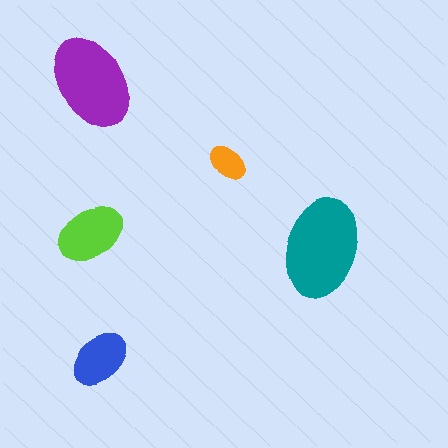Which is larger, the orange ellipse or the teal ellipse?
The teal one.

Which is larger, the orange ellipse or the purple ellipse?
The purple one.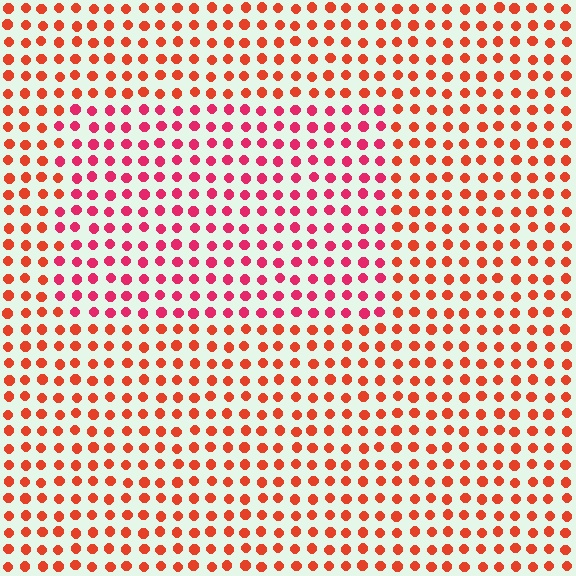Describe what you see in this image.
The image is filled with small red elements in a uniform arrangement. A rectangle-shaped region is visible where the elements are tinted to a slightly different hue, forming a subtle color boundary.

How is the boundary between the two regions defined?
The boundary is defined purely by a slight shift in hue (about 29 degrees). Spacing, size, and orientation are identical on both sides.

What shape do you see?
I see a rectangle.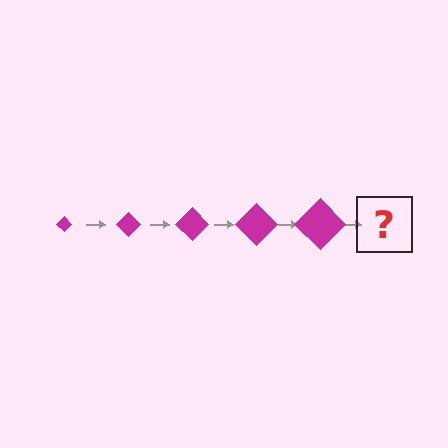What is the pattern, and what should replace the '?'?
The pattern is that the diamond gets progressively larger each step. The '?' should be a magenta diamond, larger than the previous one.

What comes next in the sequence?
The next element should be a magenta diamond, larger than the previous one.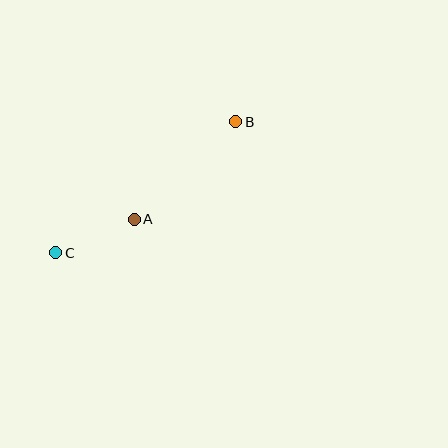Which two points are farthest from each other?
Points B and C are farthest from each other.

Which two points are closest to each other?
Points A and C are closest to each other.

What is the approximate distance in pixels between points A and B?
The distance between A and B is approximately 141 pixels.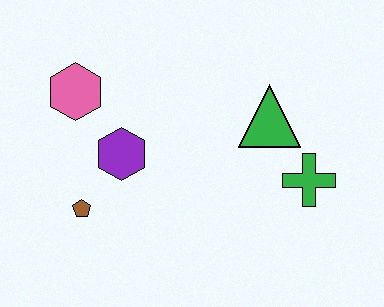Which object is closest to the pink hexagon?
The purple hexagon is closest to the pink hexagon.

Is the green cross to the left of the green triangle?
No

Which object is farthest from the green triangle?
The brown pentagon is farthest from the green triangle.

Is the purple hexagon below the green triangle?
Yes